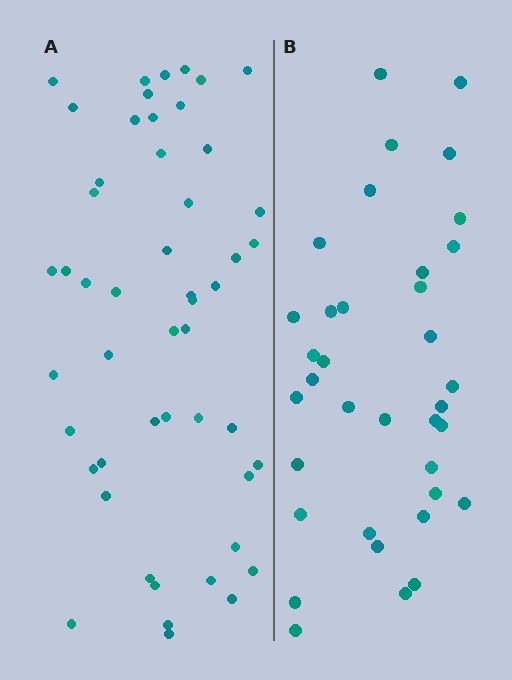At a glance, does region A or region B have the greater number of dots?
Region A (the left region) has more dots.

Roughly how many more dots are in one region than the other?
Region A has approximately 15 more dots than region B.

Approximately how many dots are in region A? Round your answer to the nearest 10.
About 50 dots.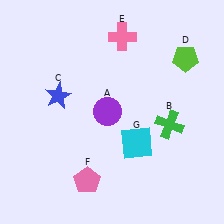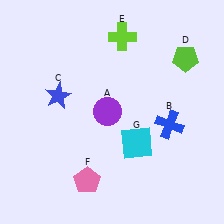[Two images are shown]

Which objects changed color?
B changed from green to blue. E changed from pink to lime.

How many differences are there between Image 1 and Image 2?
There are 2 differences between the two images.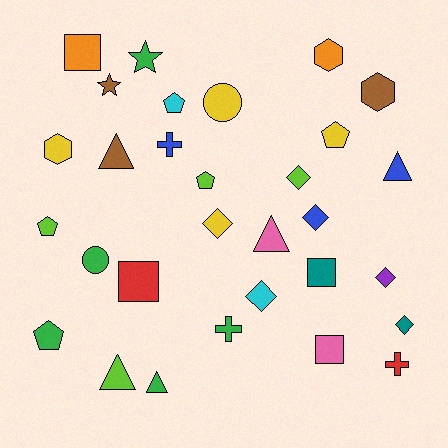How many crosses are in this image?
There are 3 crosses.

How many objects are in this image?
There are 30 objects.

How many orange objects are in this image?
There are 2 orange objects.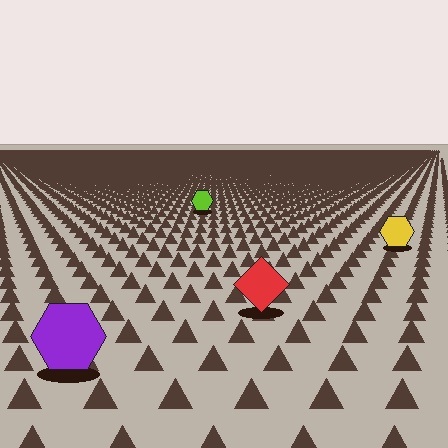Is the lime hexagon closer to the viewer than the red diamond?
No. The red diamond is closer — you can tell from the texture gradient: the ground texture is coarser near it.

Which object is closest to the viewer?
The purple hexagon is closest. The texture marks near it are larger and more spread out.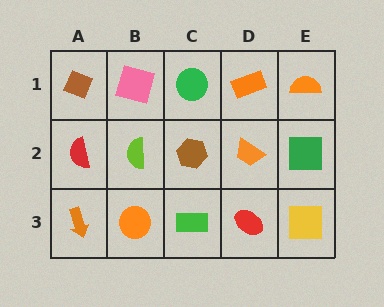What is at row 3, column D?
A red ellipse.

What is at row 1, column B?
A pink square.